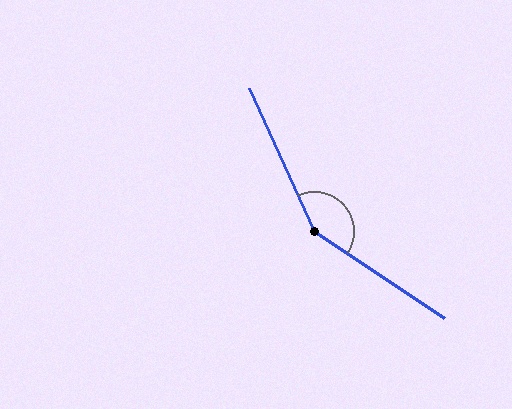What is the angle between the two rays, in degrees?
Approximately 148 degrees.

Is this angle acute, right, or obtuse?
It is obtuse.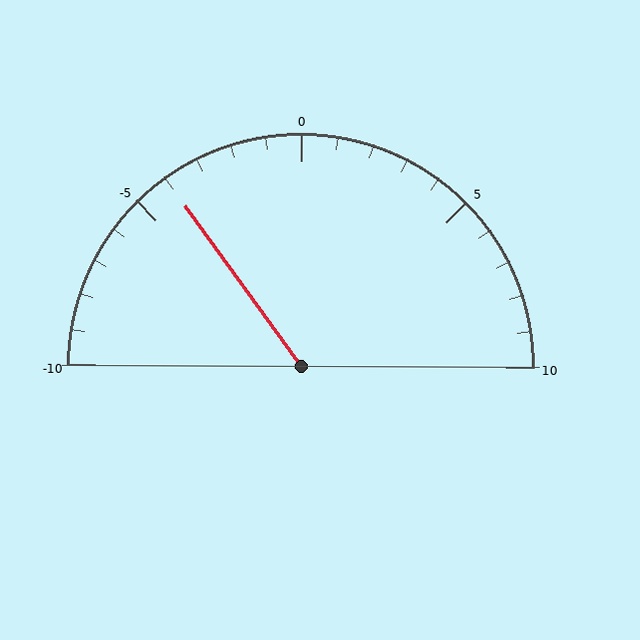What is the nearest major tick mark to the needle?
The nearest major tick mark is -5.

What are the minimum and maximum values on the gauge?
The gauge ranges from -10 to 10.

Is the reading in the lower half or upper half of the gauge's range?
The reading is in the lower half of the range (-10 to 10).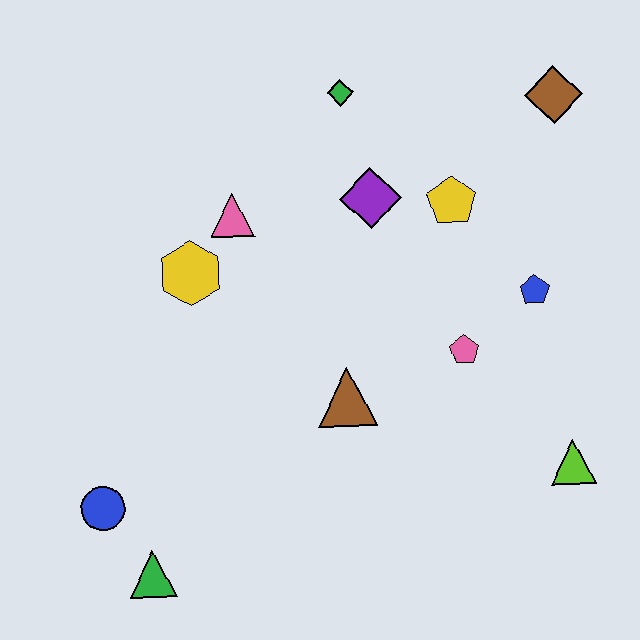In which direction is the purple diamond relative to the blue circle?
The purple diamond is above the blue circle.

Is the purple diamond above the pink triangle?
Yes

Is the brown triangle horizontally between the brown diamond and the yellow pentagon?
No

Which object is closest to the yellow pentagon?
The purple diamond is closest to the yellow pentagon.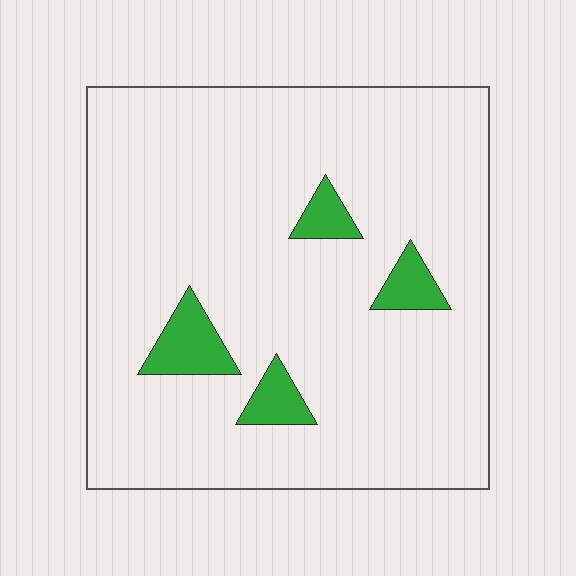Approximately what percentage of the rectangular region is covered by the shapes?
Approximately 10%.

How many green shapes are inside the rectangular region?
4.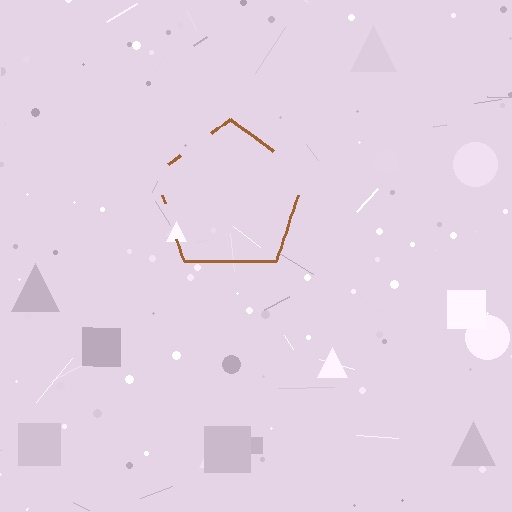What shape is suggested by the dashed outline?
The dashed outline suggests a pentagon.